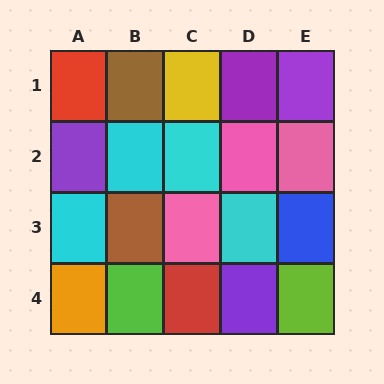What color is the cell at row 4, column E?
Lime.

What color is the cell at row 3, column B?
Brown.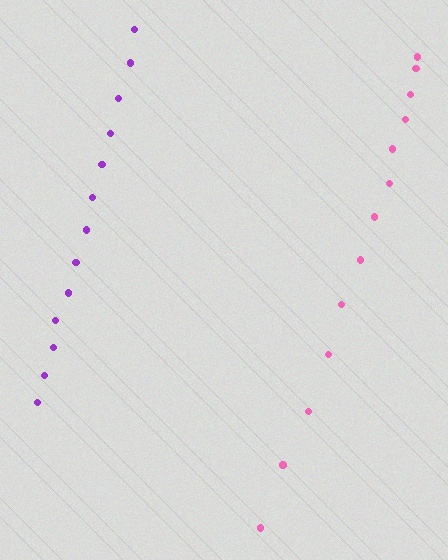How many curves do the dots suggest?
There are 2 distinct paths.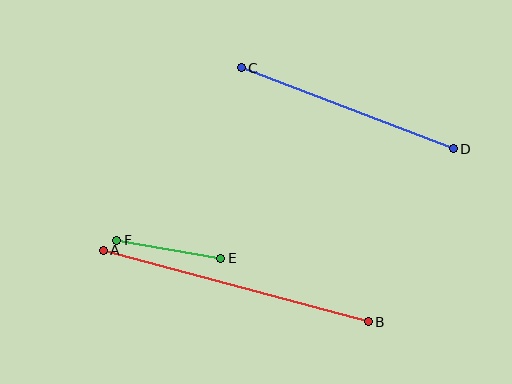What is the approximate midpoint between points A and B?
The midpoint is at approximately (236, 286) pixels.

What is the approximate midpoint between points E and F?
The midpoint is at approximately (169, 249) pixels.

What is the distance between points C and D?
The distance is approximately 227 pixels.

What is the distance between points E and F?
The distance is approximately 106 pixels.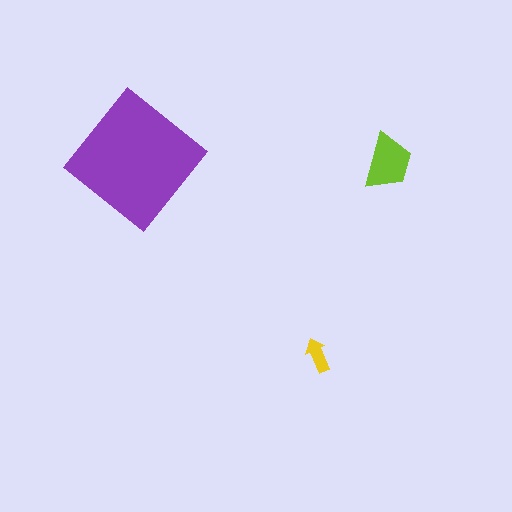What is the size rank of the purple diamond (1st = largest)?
1st.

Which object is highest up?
The purple diamond is topmost.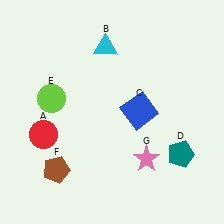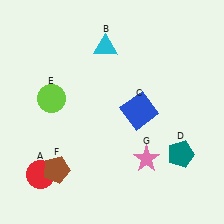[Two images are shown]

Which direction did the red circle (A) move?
The red circle (A) moved down.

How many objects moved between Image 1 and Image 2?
1 object moved between the two images.